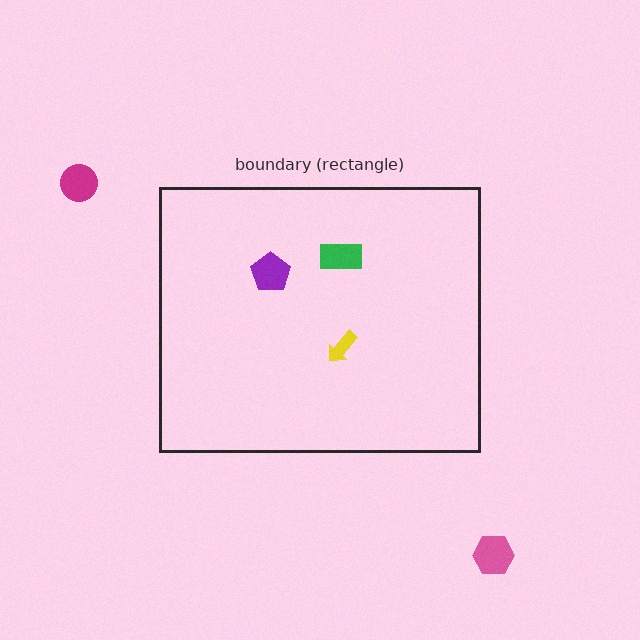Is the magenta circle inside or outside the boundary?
Outside.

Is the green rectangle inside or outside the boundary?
Inside.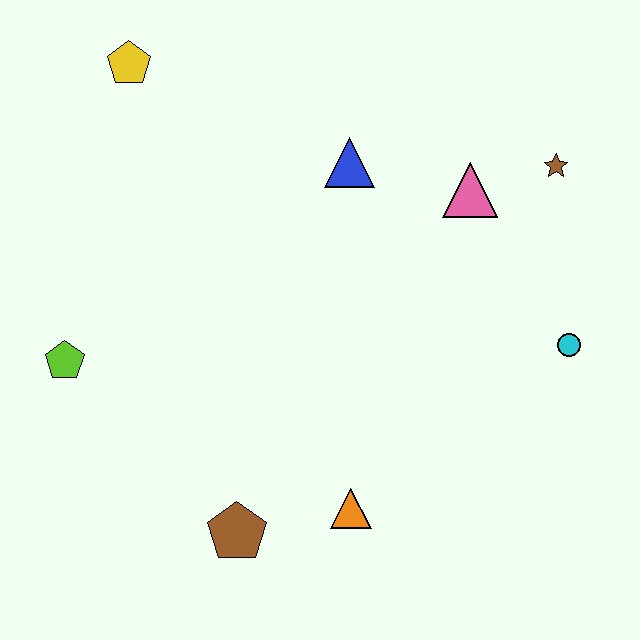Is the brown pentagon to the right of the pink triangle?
No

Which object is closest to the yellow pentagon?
The blue triangle is closest to the yellow pentagon.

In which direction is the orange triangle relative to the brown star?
The orange triangle is below the brown star.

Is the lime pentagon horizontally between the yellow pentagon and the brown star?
No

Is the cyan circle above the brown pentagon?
Yes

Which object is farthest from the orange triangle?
The yellow pentagon is farthest from the orange triangle.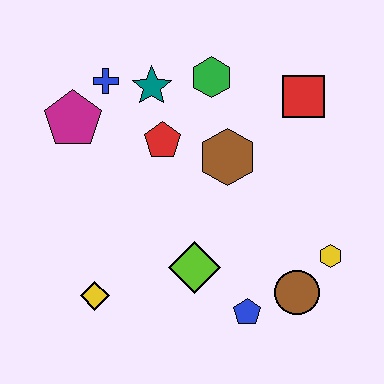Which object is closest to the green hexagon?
The teal star is closest to the green hexagon.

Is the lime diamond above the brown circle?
Yes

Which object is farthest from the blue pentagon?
The blue cross is farthest from the blue pentagon.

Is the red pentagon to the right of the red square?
No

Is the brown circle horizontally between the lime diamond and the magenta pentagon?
No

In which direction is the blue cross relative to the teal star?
The blue cross is to the left of the teal star.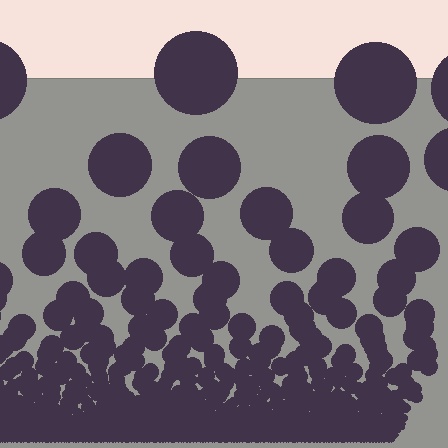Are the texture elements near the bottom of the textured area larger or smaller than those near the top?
Smaller. The gradient is inverted — elements near the bottom are smaller and denser.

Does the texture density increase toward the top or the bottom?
Density increases toward the bottom.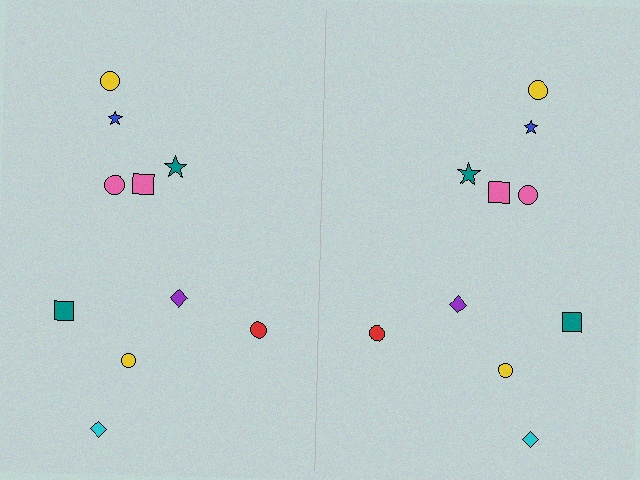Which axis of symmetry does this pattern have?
The pattern has a vertical axis of symmetry running through the center of the image.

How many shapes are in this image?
There are 20 shapes in this image.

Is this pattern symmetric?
Yes, this pattern has bilateral (reflection) symmetry.